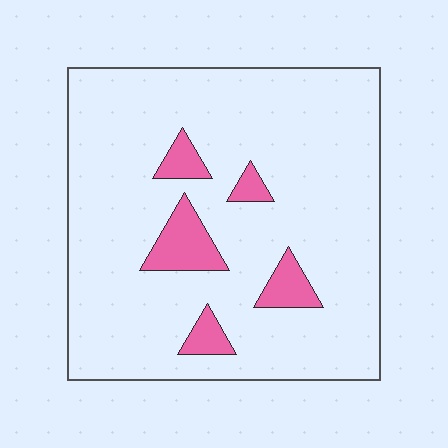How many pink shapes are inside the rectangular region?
5.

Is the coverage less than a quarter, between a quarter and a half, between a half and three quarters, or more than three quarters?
Less than a quarter.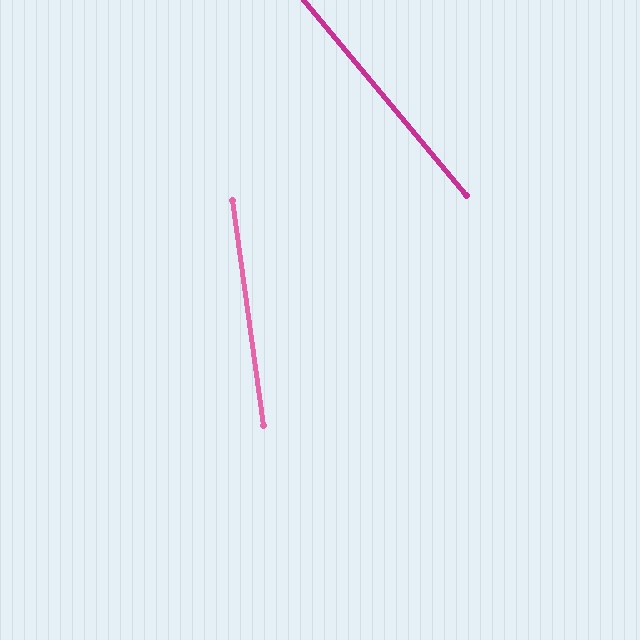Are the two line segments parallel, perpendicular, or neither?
Neither parallel nor perpendicular — they differ by about 32°.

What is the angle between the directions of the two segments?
Approximately 32 degrees.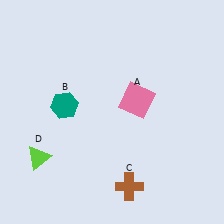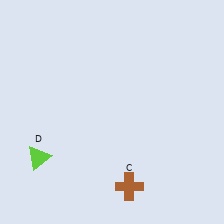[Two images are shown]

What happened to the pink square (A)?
The pink square (A) was removed in Image 2. It was in the top-right area of Image 1.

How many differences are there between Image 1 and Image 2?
There are 2 differences between the two images.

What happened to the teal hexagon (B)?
The teal hexagon (B) was removed in Image 2. It was in the top-left area of Image 1.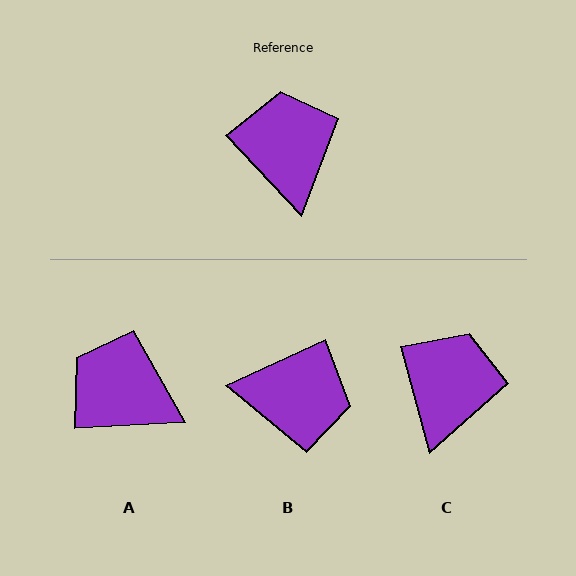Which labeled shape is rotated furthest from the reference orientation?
B, about 109 degrees away.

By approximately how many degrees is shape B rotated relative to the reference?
Approximately 109 degrees clockwise.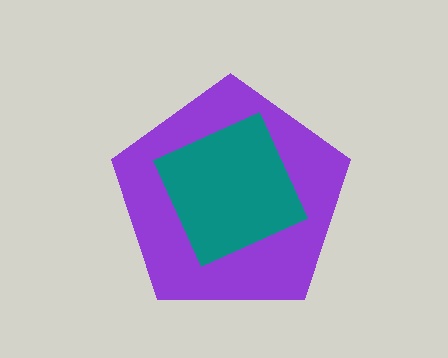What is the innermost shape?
The teal square.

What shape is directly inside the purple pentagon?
The teal square.